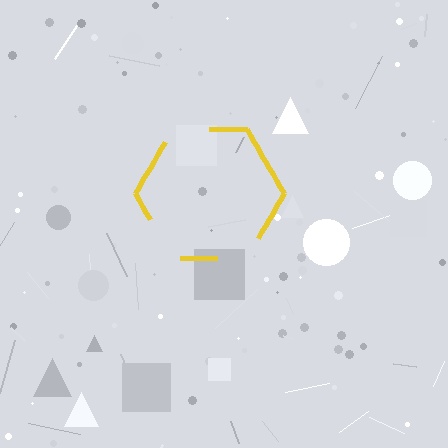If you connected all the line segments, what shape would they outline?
They would outline a hexagon.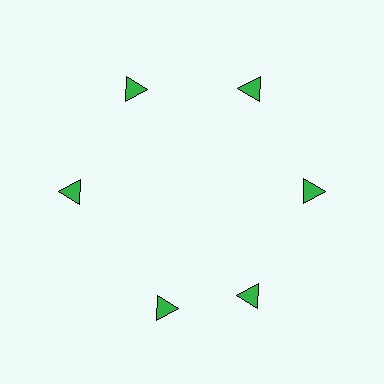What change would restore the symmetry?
The symmetry would be restored by rotating it back into even spacing with its neighbors so that all 6 triangles sit at equal angles and equal distance from the center.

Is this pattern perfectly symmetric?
No. The 6 green triangles are arranged in a ring, but one element near the 7 o'clock position is rotated out of alignment along the ring, breaking the 6-fold rotational symmetry.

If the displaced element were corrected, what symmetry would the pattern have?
It would have 6-fold rotational symmetry — the pattern would map onto itself every 60 degrees.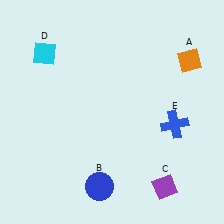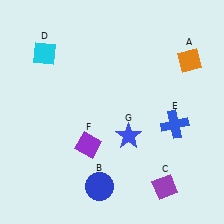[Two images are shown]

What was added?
A purple diamond (F), a blue star (G) were added in Image 2.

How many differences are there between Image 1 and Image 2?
There are 2 differences between the two images.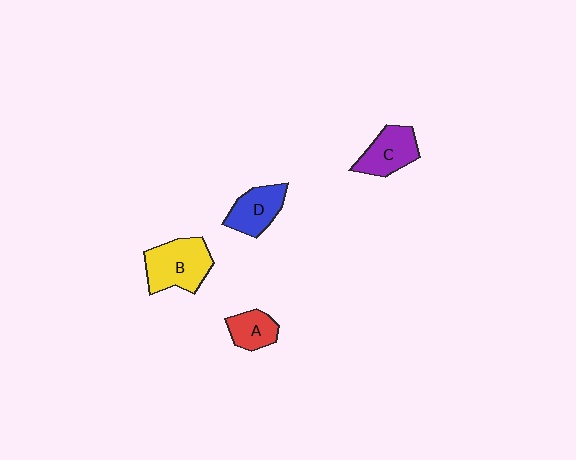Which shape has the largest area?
Shape B (yellow).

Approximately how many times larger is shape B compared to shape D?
Approximately 1.4 times.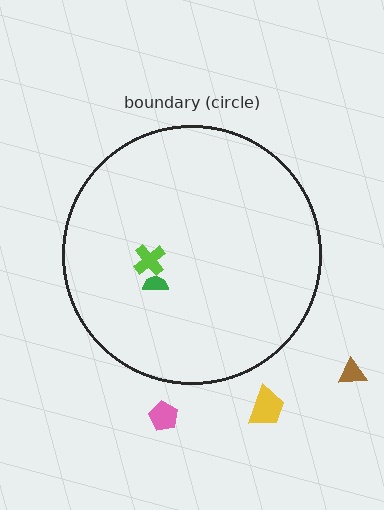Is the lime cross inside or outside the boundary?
Inside.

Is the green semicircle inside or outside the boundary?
Inside.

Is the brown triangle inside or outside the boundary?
Outside.